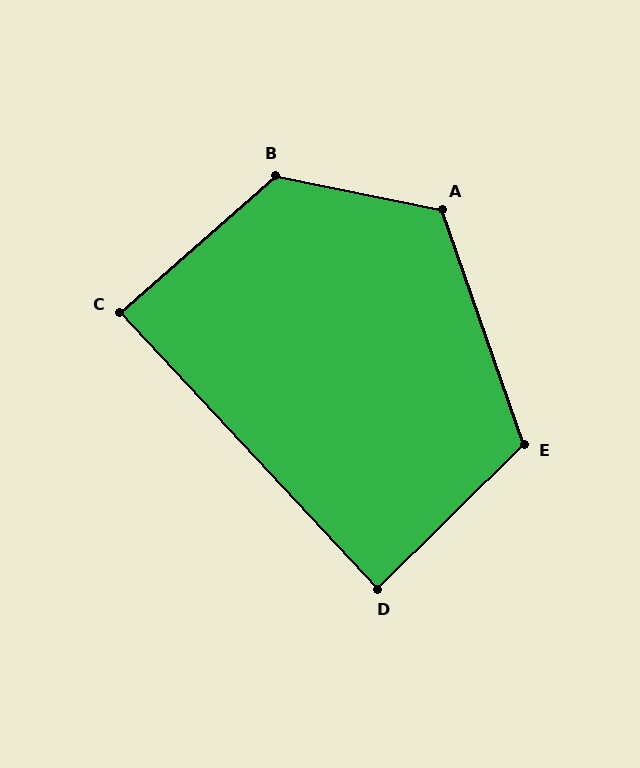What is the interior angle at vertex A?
Approximately 121 degrees (obtuse).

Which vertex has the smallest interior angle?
C, at approximately 88 degrees.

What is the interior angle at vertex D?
Approximately 88 degrees (approximately right).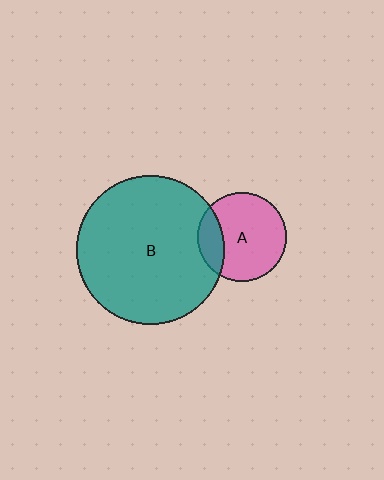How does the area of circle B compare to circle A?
Approximately 2.8 times.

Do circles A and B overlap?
Yes.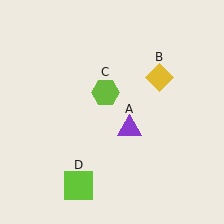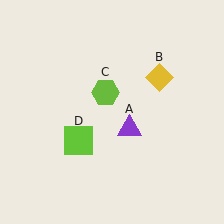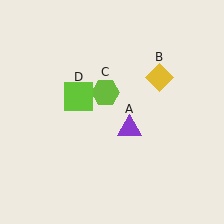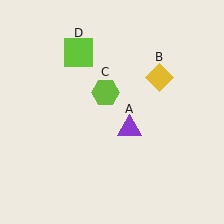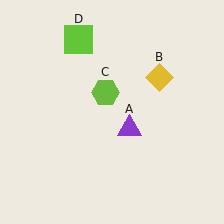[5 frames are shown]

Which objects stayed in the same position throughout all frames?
Purple triangle (object A) and yellow diamond (object B) and lime hexagon (object C) remained stationary.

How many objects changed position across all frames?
1 object changed position: lime square (object D).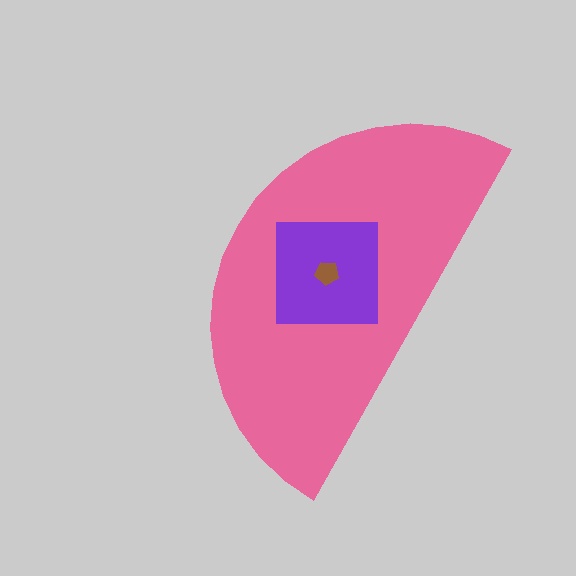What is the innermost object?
The brown pentagon.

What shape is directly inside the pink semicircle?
The purple square.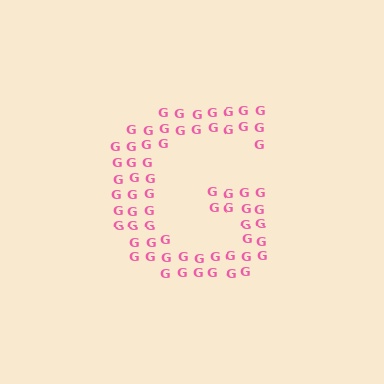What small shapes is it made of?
It is made of small letter G's.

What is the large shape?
The large shape is the letter G.